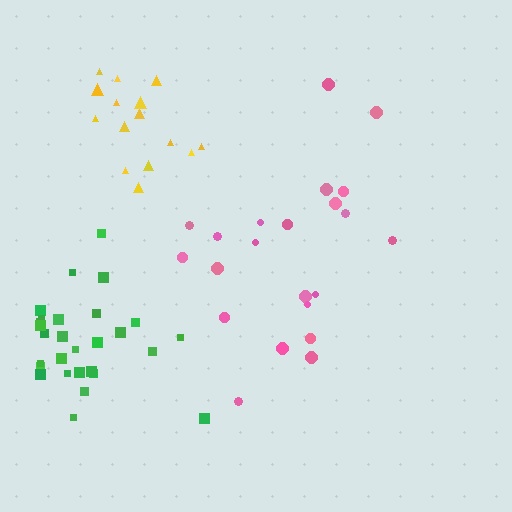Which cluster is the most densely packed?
Yellow.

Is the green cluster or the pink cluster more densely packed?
Green.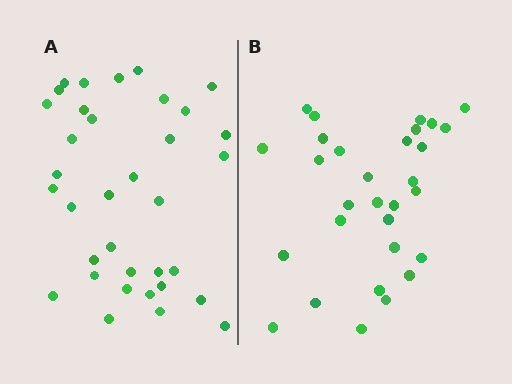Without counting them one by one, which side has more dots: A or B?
Region A (the left region) has more dots.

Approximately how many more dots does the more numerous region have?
Region A has about 5 more dots than region B.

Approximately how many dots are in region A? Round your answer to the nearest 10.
About 40 dots. (The exact count is 35, which rounds to 40.)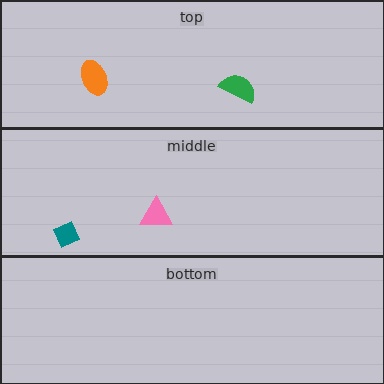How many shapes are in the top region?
2.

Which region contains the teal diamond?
The middle region.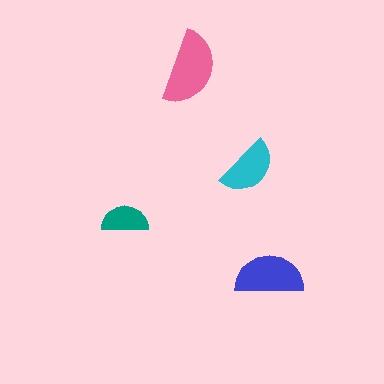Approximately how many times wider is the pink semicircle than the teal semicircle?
About 1.5 times wider.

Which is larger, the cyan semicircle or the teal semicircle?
The cyan one.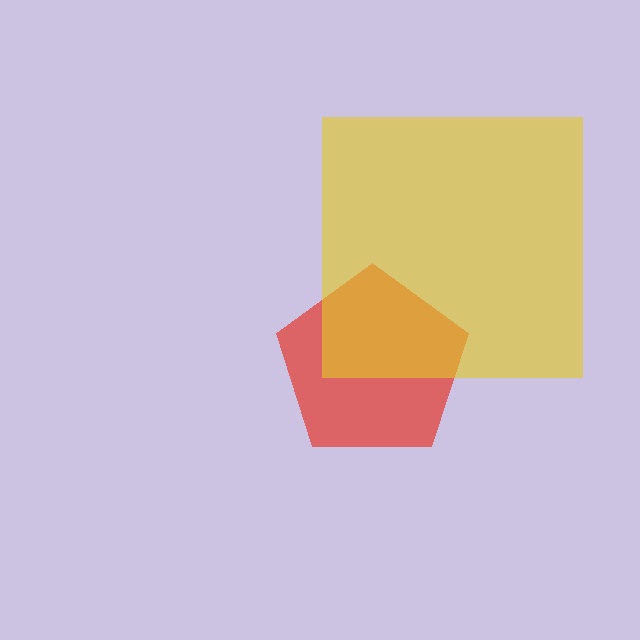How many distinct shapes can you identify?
There are 2 distinct shapes: a red pentagon, a yellow square.